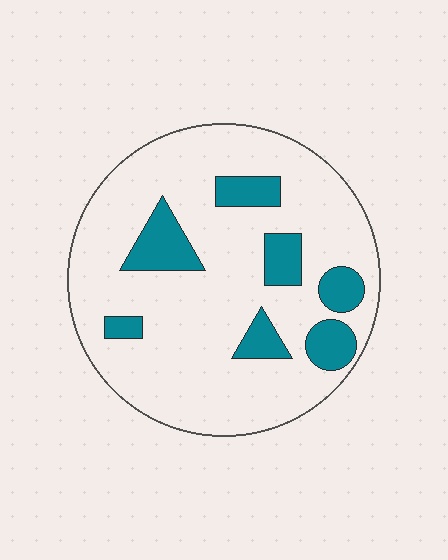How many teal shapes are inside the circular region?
7.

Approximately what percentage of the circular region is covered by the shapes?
Approximately 20%.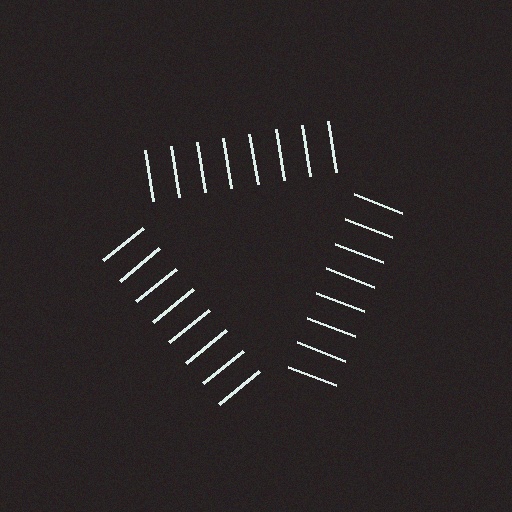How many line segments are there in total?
24 — 8 along each of the 3 edges.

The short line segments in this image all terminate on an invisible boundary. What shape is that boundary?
An illusory triangle — the line segments terminate on its edges but no continuous stroke is drawn.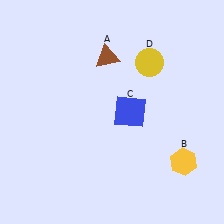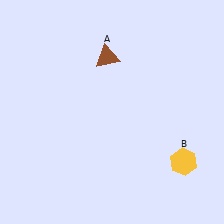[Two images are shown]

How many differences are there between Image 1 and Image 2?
There are 2 differences between the two images.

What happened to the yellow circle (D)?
The yellow circle (D) was removed in Image 2. It was in the top-right area of Image 1.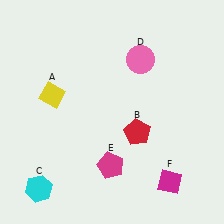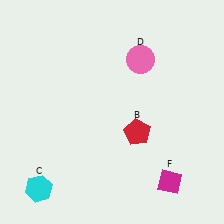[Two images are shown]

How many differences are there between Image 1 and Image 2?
There are 2 differences between the two images.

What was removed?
The magenta pentagon (E), the yellow diamond (A) were removed in Image 2.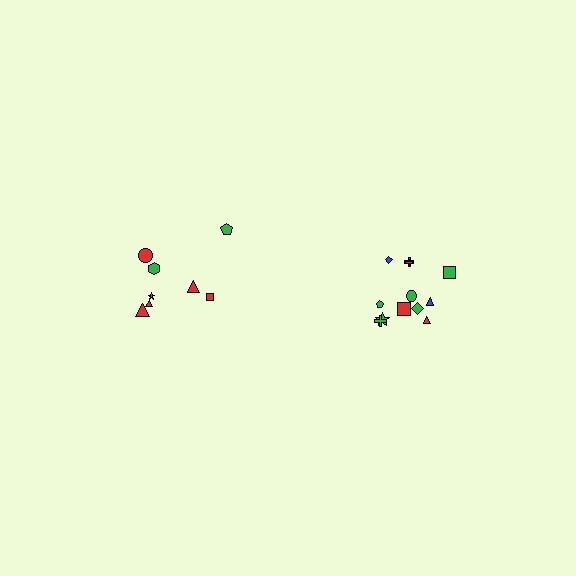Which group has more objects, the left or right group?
The right group.